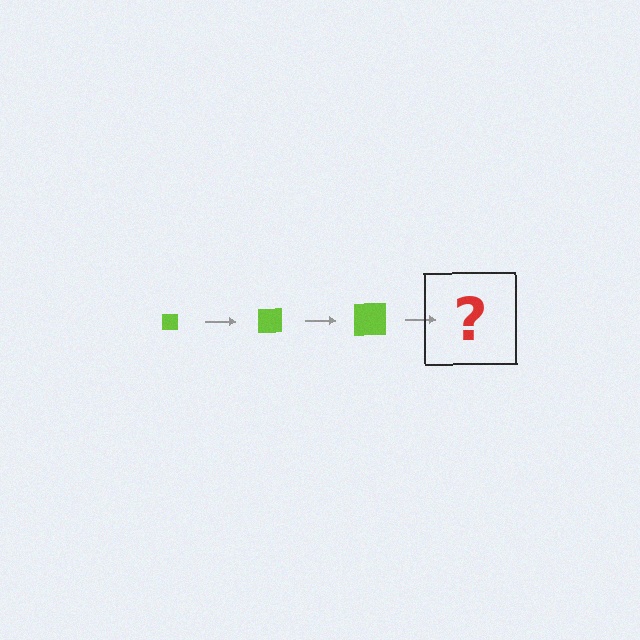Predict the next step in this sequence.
The next step is a lime square, larger than the previous one.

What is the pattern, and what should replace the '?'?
The pattern is that the square gets progressively larger each step. The '?' should be a lime square, larger than the previous one.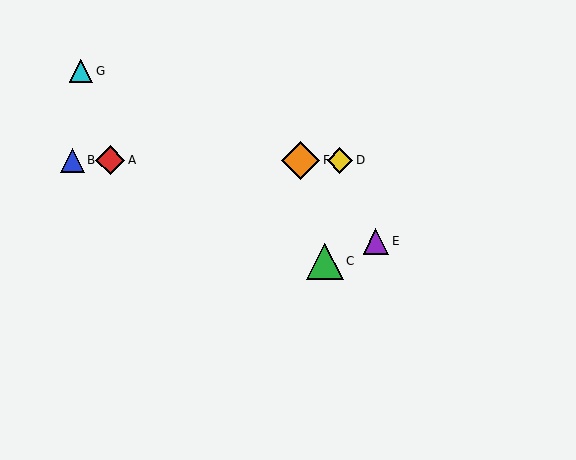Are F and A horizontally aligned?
Yes, both are at y≈160.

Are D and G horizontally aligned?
No, D is at y≈160 and G is at y≈71.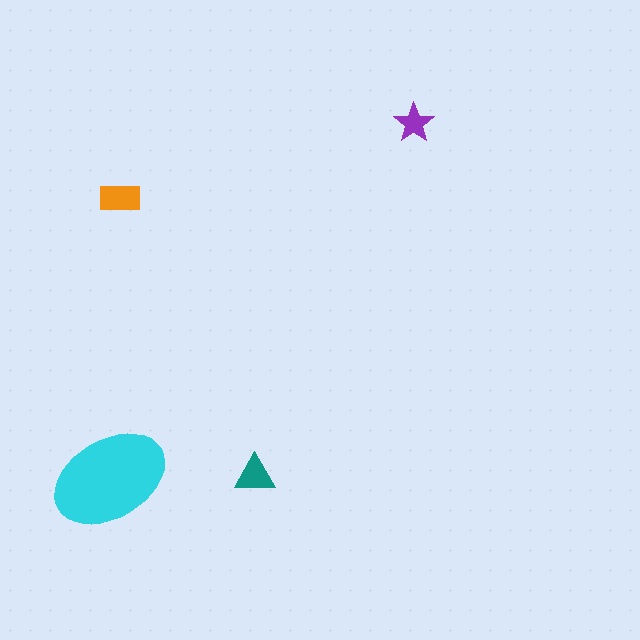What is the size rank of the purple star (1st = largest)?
4th.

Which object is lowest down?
The cyan ellipse is bottommost.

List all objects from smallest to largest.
The purple star, the teal triangle, the orange rectangle, the cyan ellipse.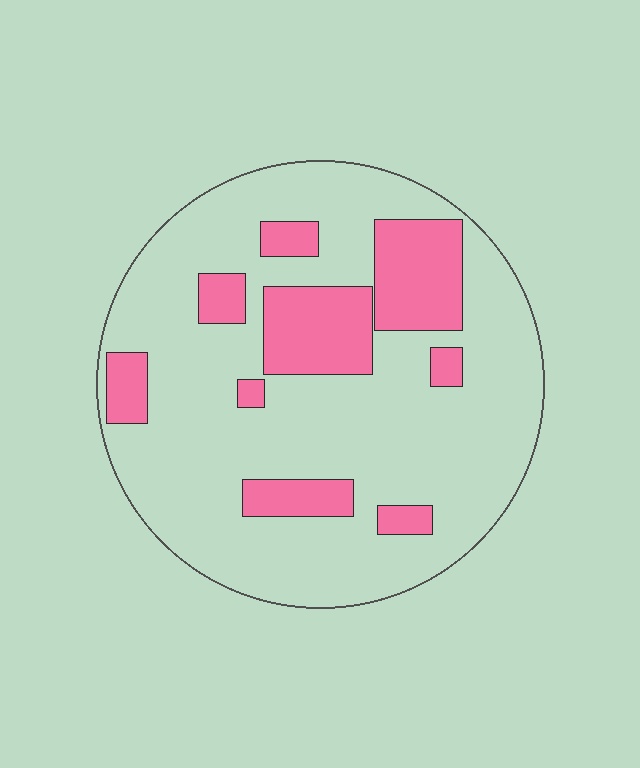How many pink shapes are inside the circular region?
9.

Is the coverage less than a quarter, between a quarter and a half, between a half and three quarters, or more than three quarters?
Less than a quarter.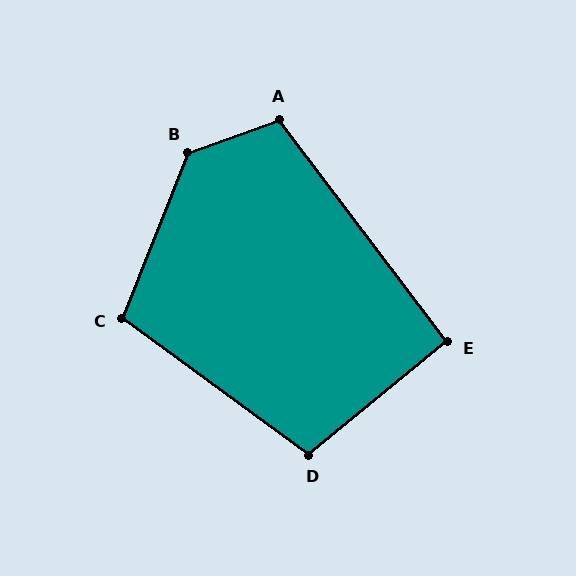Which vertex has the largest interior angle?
B, at approximately 131 degrees.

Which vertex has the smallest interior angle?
E, at approximately 92 degrees.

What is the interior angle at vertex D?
Approximately 104 degrees (obtuse).